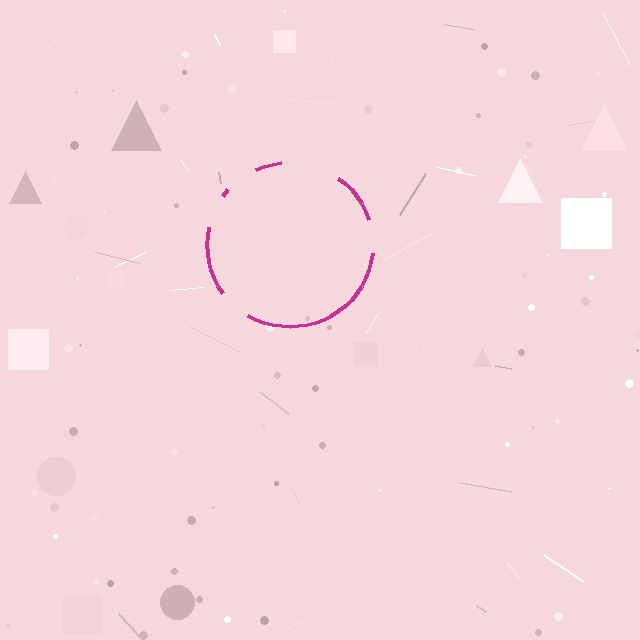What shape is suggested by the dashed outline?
The dashed outline suggests a circle.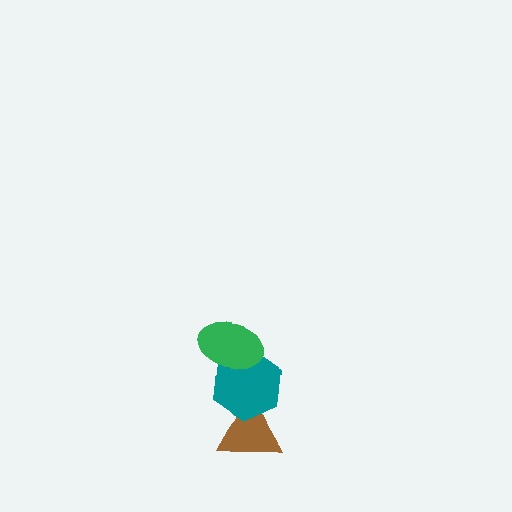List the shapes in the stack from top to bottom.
From top to bottom: the green ellipse, the teal hexagon, the brown triangle.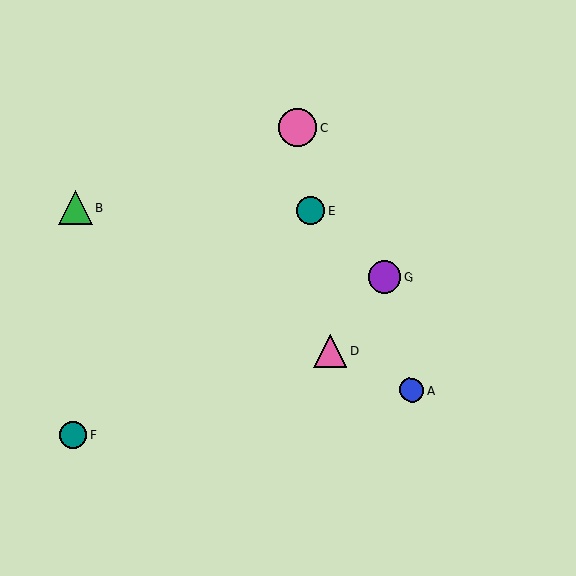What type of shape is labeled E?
Shape E is a teal circle.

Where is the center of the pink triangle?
The center of the pink triangle is at (330, 351).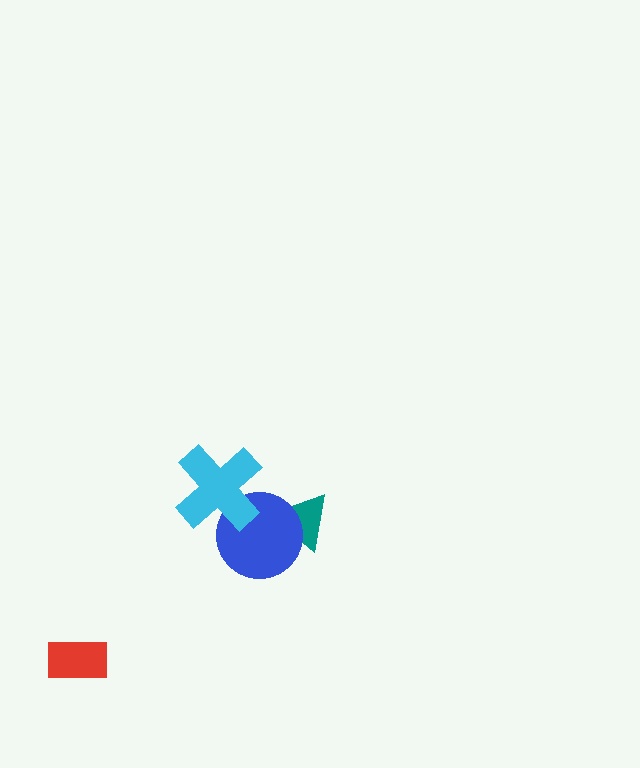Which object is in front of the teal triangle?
The blue circle is in front of the teal triangle.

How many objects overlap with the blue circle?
2 objects overlap with the blue circle.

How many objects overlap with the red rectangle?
0 objects overlap with the red rectangle.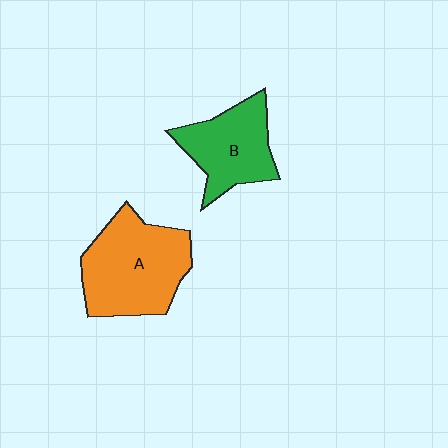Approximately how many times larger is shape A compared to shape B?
Approximately 1.4 times.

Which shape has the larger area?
Shape A (orange).